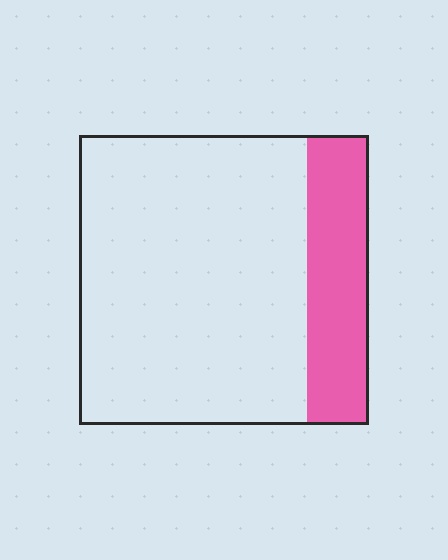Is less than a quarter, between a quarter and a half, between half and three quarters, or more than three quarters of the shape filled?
Less than a quarter.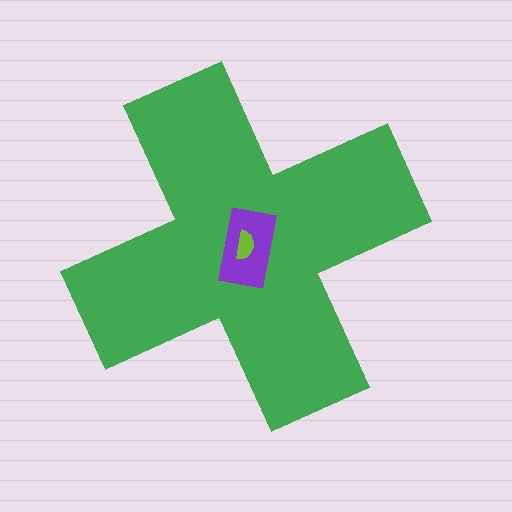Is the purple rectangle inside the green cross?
Yes.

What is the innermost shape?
The lime semicircle.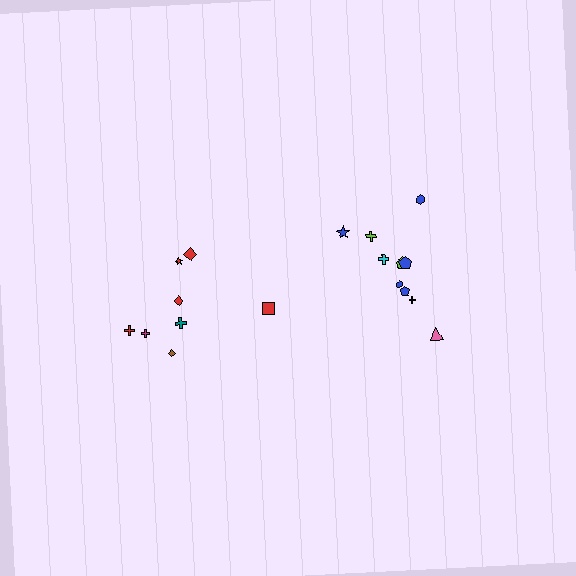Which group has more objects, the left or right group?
The right group.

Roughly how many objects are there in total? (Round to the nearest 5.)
Roughly 20 objects in total.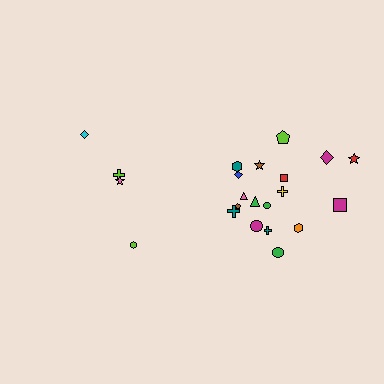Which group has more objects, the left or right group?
The right group.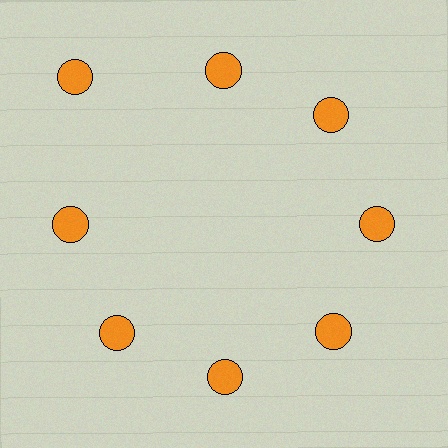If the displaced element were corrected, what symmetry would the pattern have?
It would have 8-fold rotational symmetry — the pattern would map onto itself every 45 degrees.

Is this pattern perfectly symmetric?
No. The 8 orange circles are arranged in a ring, but one element near the 10 o'clock position is pushed outward from the center, breaking the 8-fold rotational symmetry.